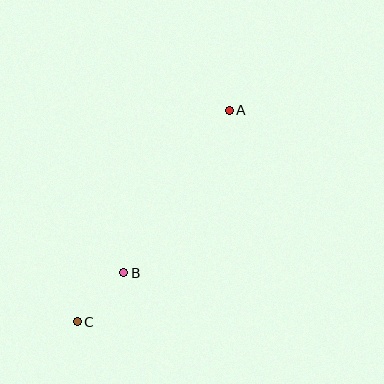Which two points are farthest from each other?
Points A and C are farthest from each other.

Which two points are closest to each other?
Points B and C are closest to each other.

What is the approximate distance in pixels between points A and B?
The distance between A and B is approximately 194 pixels.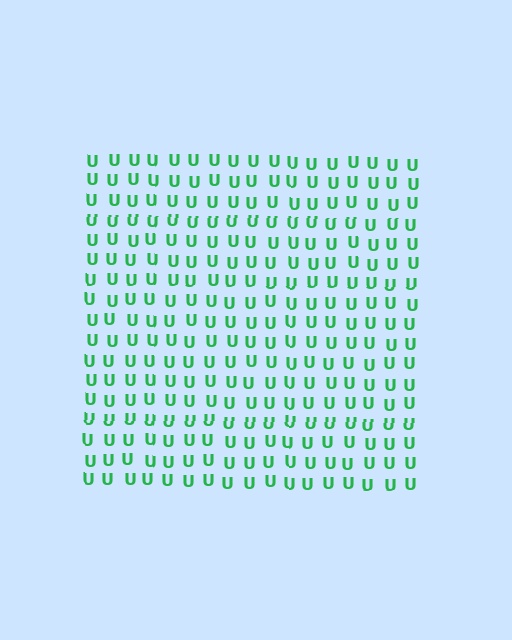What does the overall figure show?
The overall figure shows a square.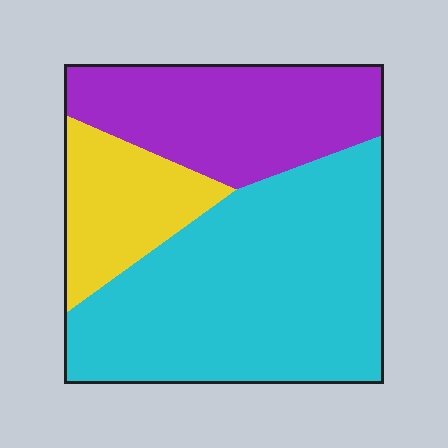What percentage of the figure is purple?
Purple covers around 30% of the figure.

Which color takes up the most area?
Cyan, at roughly 55%.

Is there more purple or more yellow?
Purple.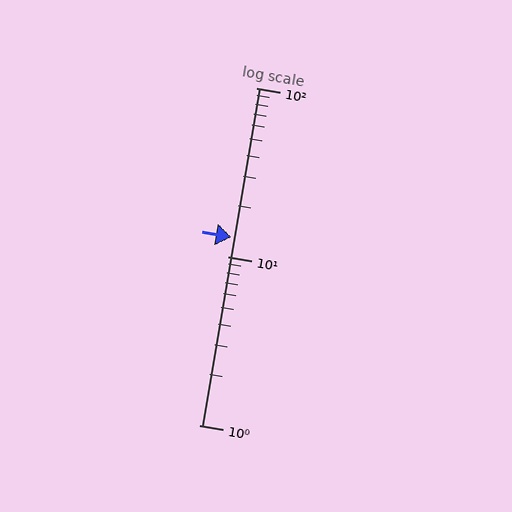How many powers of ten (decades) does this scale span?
The scale spans 2 decades, from 1 to 100.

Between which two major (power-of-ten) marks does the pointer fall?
The pointer is between 10 and 100.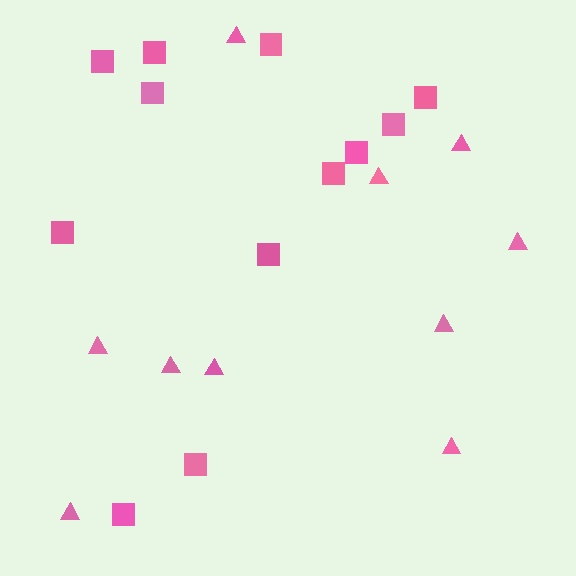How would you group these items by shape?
There are 2 groups: one group of squares (12) and one group of triangles (10).